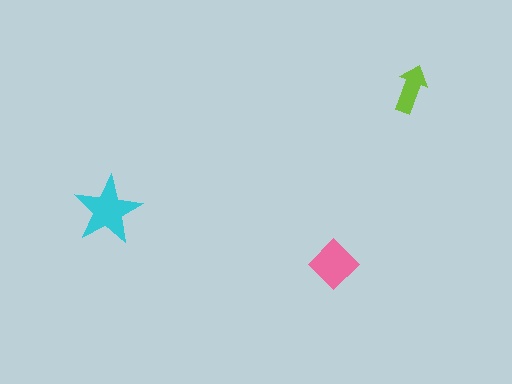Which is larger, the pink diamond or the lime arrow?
The pink diamond.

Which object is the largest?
The cyan star.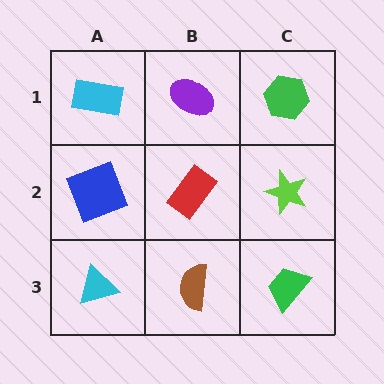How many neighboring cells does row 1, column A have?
2.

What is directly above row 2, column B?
A purple ellipse.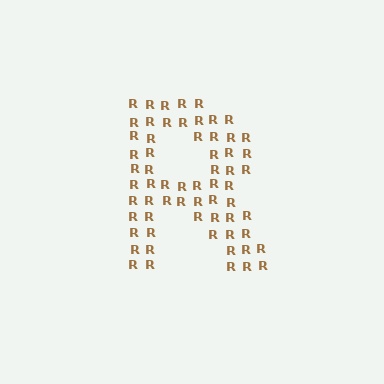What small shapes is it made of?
It is made of small letter R's.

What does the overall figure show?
The overall figure shows the letter R.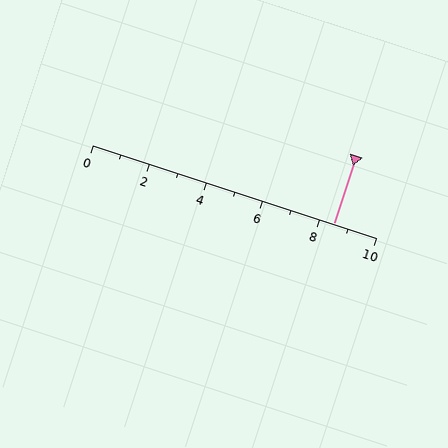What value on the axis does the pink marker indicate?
The marker indicates approximately 8.5.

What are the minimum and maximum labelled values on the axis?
The axis runs from 0 to 10.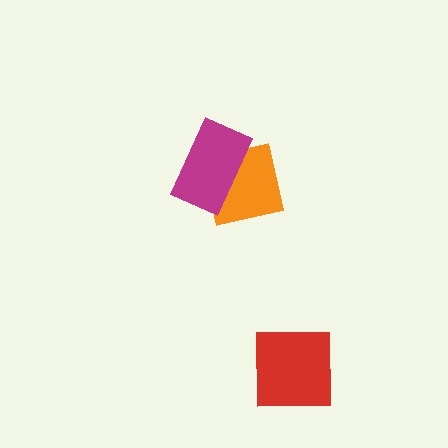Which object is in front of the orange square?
The magenta rectangle is in front of the orange square.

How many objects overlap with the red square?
0 objects overlap with the red square.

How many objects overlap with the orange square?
1 object overlaps with the orange square.